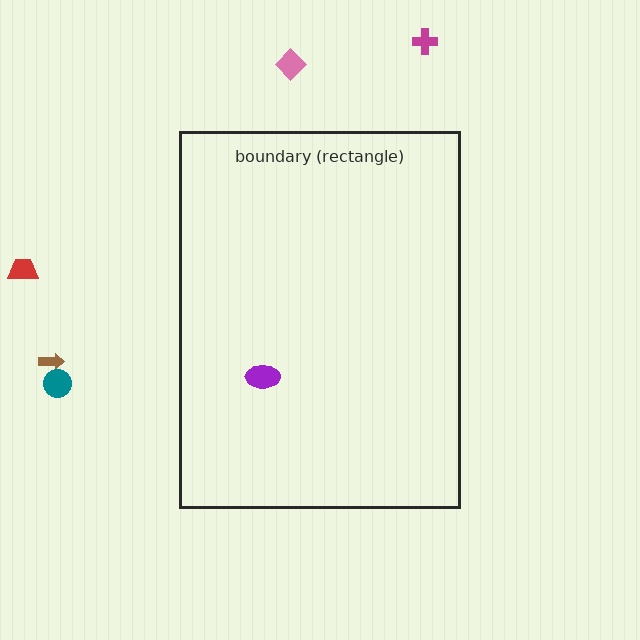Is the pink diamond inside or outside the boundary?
Outside.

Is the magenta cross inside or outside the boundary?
Outside.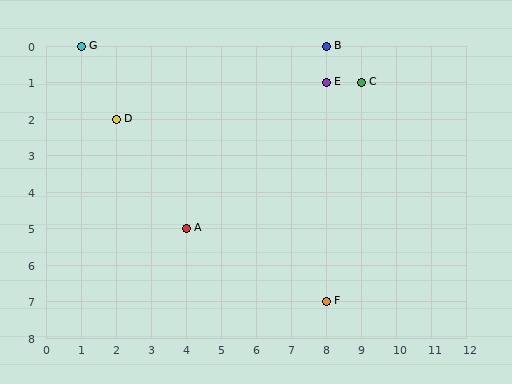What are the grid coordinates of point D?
Point D is at grid coordinates (2, 2).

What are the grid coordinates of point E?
Point E is at grid coordinates (8, 1).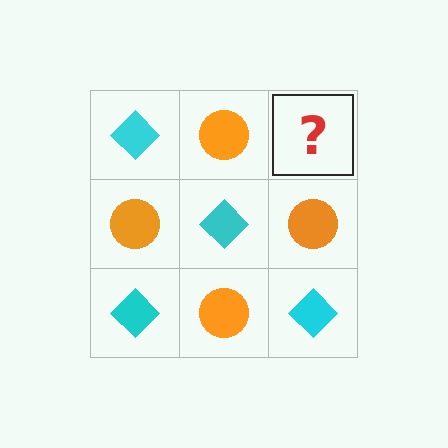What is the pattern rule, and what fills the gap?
The rule is that it alternates cyan diamond and orange circle in a checkerboard pattern. The gap should be filled with a cyan diamond.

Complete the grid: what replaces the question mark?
The question mark should be replaced with a cyan diamond.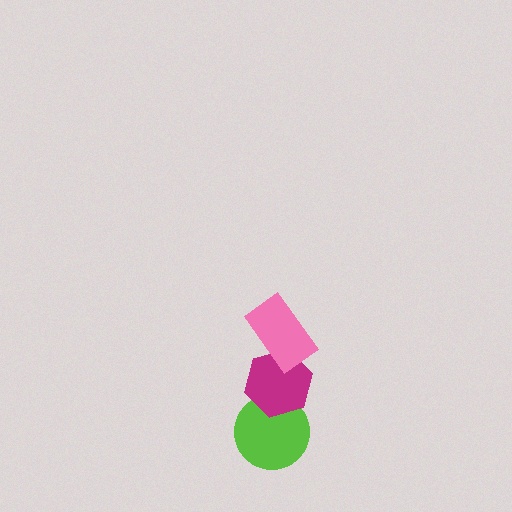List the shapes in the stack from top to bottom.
From top to bottom: the pink rectangle, the magenta hexagon, the lime circle.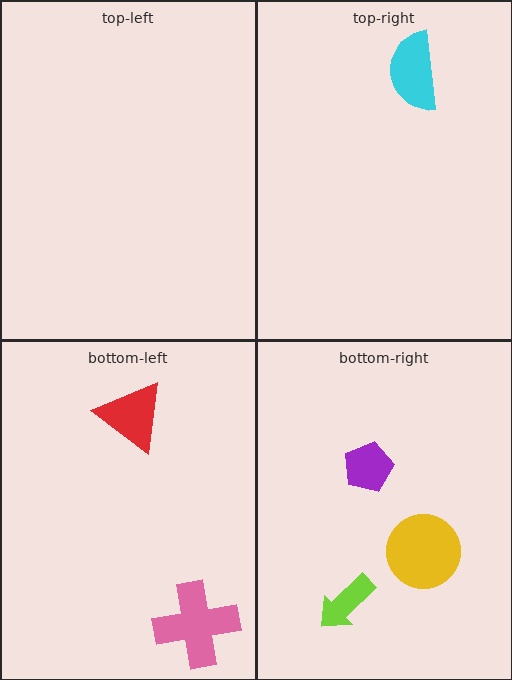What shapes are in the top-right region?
The cyan semicircle.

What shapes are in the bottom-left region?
The red triangle, the pink cross.